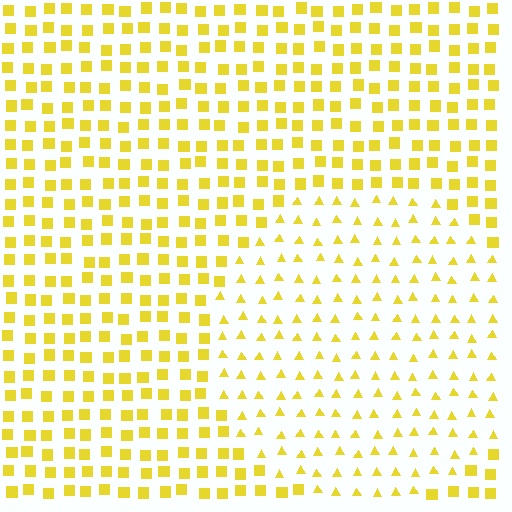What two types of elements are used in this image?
The image uses triangles inside the circle region and squares outside it.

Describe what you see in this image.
The image is filled with small yellow elements arranged in a uniform grid. A circle-shaped region contains triangles, while the surrounding area contains squares. The boundary is defined purely by the change in element shape.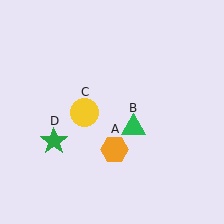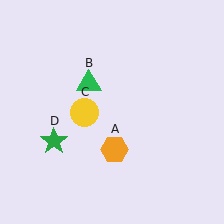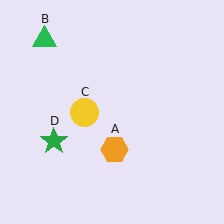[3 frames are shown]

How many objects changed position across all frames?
1 object changed position: green triangle (object B).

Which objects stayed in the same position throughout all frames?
Orange hexagon (object A) and yellow circle (object C) and green star (object D) remained stationary.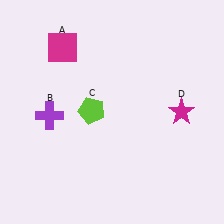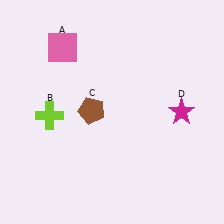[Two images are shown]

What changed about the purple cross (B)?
In Image 1, B is purple. In Image 2, it changed to lime.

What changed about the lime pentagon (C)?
In Image 1, C is lime. In Image 2, it changed to brown.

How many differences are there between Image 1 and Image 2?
There are 3 differences between the two images.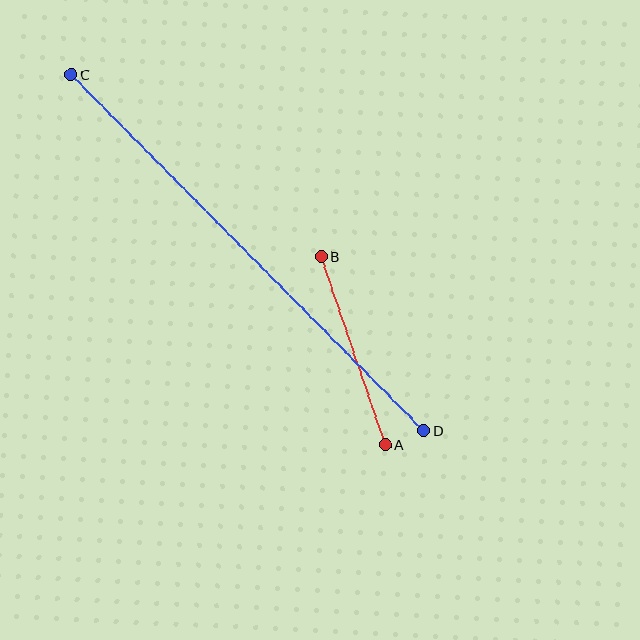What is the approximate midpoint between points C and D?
The midpoint is at approximately (248, 252) pixels.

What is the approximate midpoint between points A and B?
The midpoint is at approximately (353, 350) pixels.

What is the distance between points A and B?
The distance is approximately 199 pixels.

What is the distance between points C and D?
The distance is approximately 501 pixels.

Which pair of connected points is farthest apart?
Points C and D are farthest apart.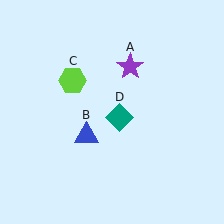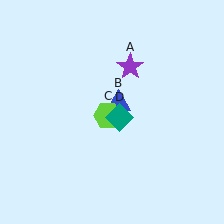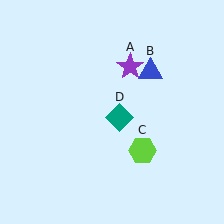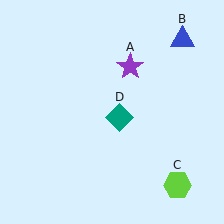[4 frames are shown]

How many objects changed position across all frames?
2 objects changed position: blue triangle (object B), lime hexagon (object C).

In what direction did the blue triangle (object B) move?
The blue triangle (object B) moved up and to the right.